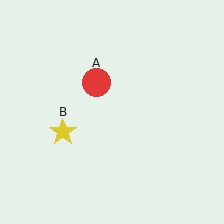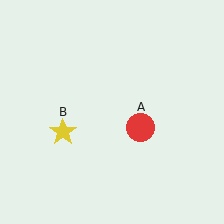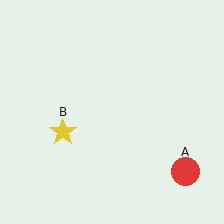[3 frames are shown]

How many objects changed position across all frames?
1 object changed position: red circle (object A).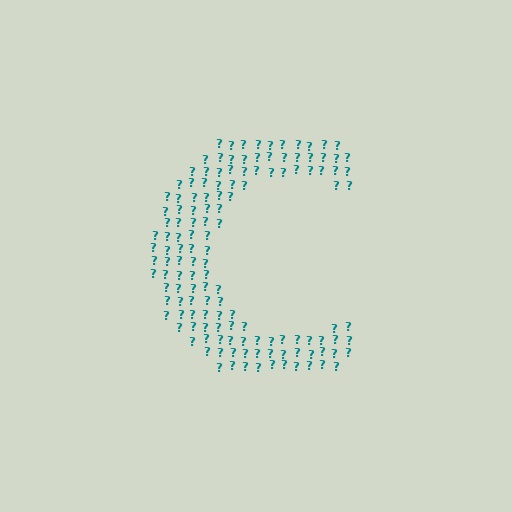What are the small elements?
The small elements are question marks.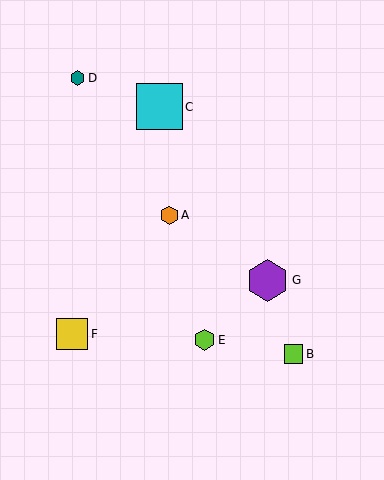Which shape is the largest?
The cyan square (labeled C) is the largest.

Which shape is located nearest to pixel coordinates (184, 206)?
The orange hexagon (labeled A) at (169, 215) is nearest to that location.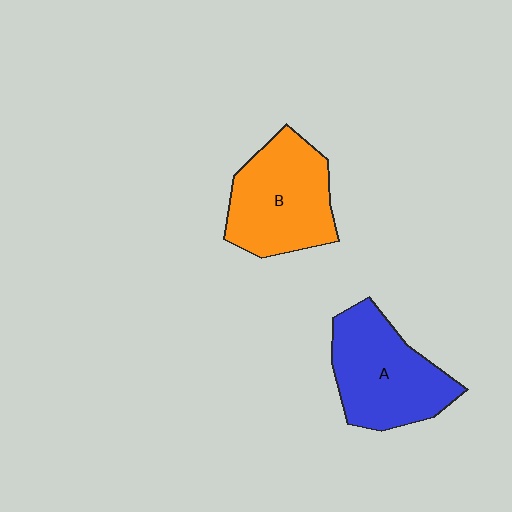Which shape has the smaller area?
Shape B (orange).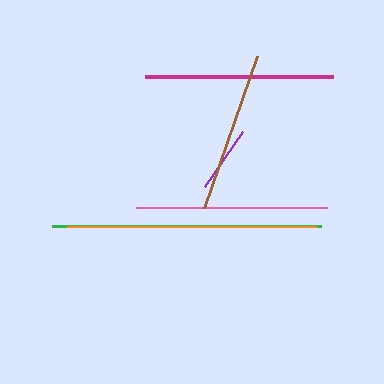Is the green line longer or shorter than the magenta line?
The green line is longer than the magenta line.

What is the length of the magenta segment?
The magenta segment is approximately 188 pixels long.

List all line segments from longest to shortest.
From longest to shortest: green, orange, pink, magenta, brown, purple.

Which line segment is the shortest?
The purple line is the shortest at approximately 67 pixels.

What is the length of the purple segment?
The purple segment is approximately 67 pixels long.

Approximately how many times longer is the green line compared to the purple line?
The green line is approximately 4.0 times the length of the purple line.